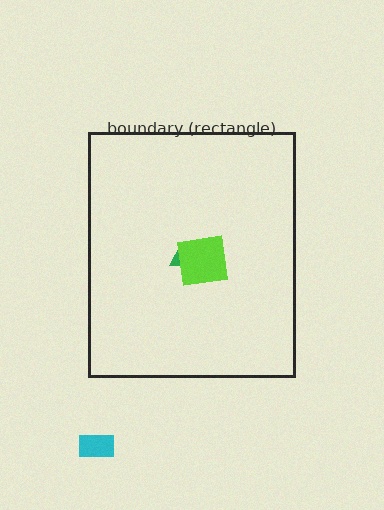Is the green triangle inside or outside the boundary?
Inside.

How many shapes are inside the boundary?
2 inside, 1 outside.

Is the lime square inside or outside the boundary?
Inside.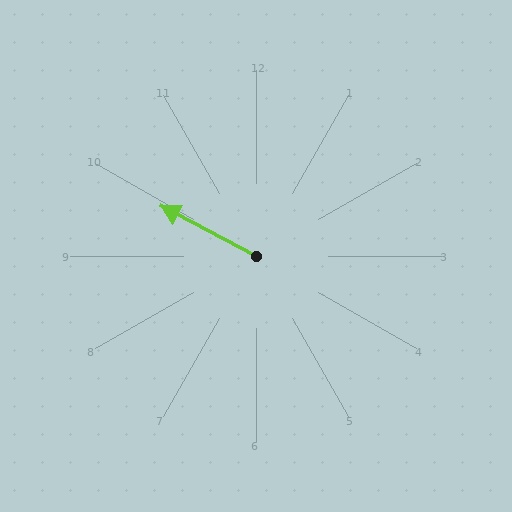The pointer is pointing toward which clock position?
Roughly 10 o'clock.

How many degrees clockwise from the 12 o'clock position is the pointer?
Approximately 298 degrees.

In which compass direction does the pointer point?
Northwest.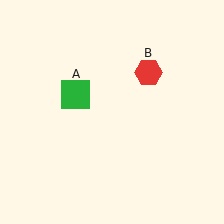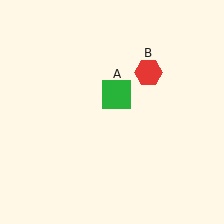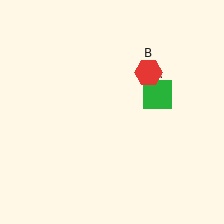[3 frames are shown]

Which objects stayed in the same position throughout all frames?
Red hexagon (object B) remained stationary.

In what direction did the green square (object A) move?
The green square (object A) moved right.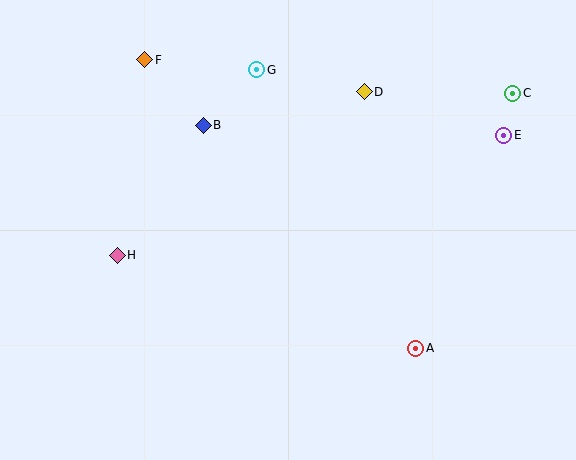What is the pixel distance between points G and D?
The distance between G and D is 110 pixels.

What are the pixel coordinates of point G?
Point G is at (257, 70).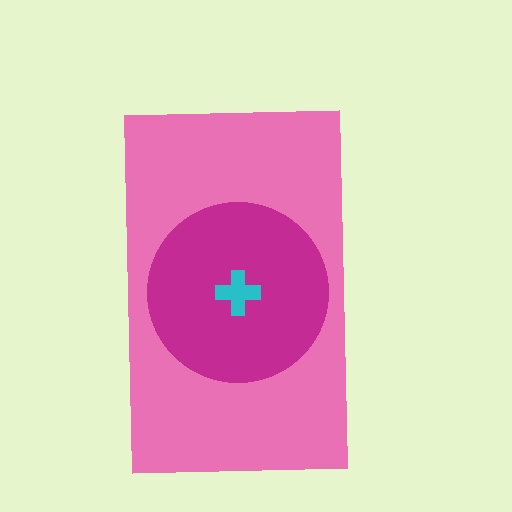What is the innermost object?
The cyan cross.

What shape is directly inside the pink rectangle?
The magenta circle.